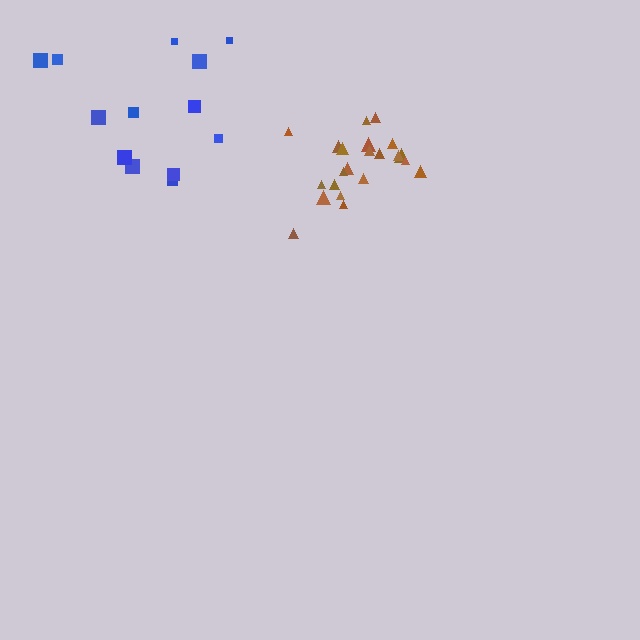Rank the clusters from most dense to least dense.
brown, blue.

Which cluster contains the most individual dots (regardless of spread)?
Brown (22).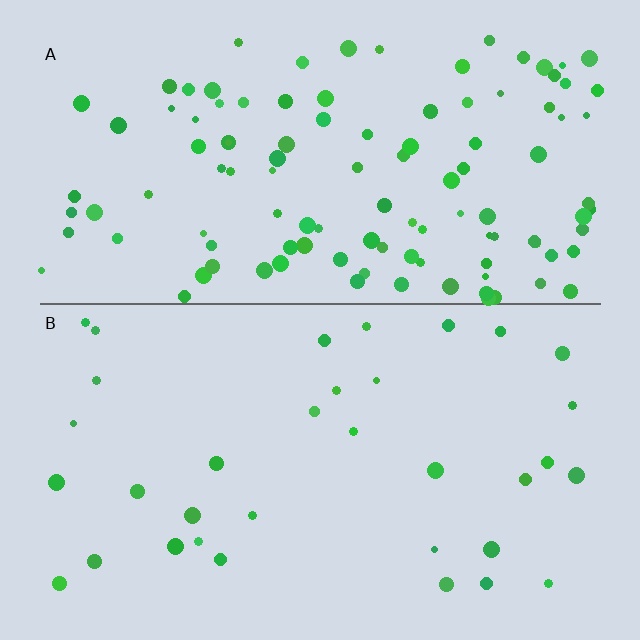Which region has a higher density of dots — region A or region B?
A (the top).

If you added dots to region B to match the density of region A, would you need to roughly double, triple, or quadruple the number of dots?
Approximately triple.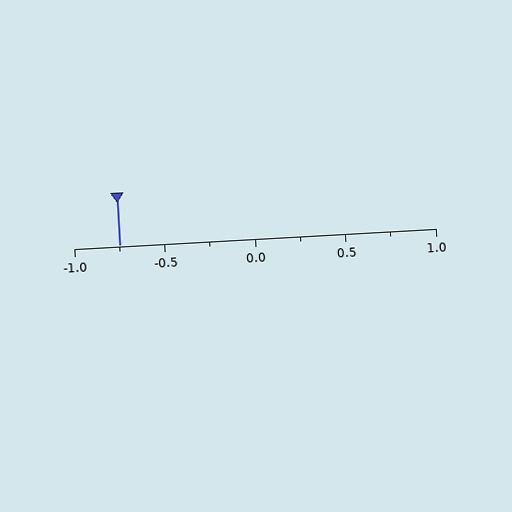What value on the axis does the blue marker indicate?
The marker indicates approximately -0.75.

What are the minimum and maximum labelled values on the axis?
The axis runs from -1.0 to 1.0.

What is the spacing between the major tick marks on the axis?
The major ticks are spaced 0.5 apart.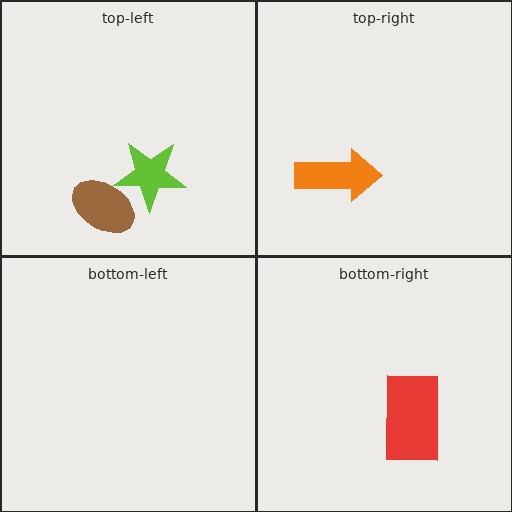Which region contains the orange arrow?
The top-right region.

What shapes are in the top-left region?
The brown ellipse, the lime star.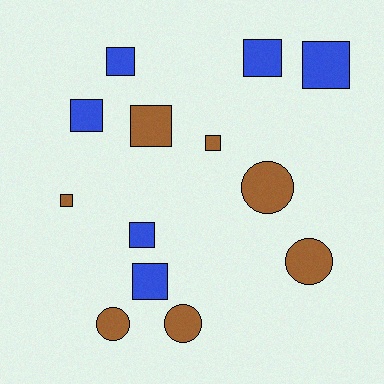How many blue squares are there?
There are 6 blue squares.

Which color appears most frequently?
Brown, with 7 objects.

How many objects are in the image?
There are 13 objects.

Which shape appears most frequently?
Square, with 9 objects.